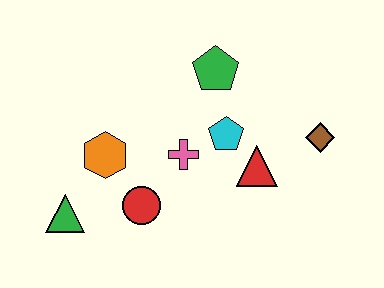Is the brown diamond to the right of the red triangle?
Yes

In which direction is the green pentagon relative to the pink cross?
The green pentagon is above the pink cross.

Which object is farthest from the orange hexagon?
The brown diamond is farthest from the orange hexagon.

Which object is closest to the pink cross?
The cyan pentagon is closest to the pink cross.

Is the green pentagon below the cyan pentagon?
No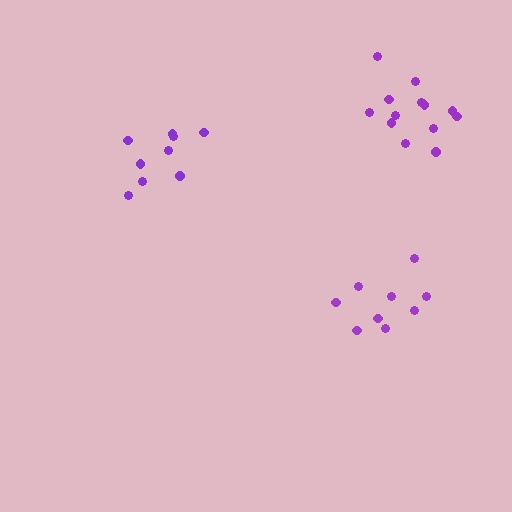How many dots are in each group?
Group 1: 9 dots, Group 2: 9 dots, Group 3: 13 dots (31 total).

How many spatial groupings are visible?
There are 3 spatial groupings.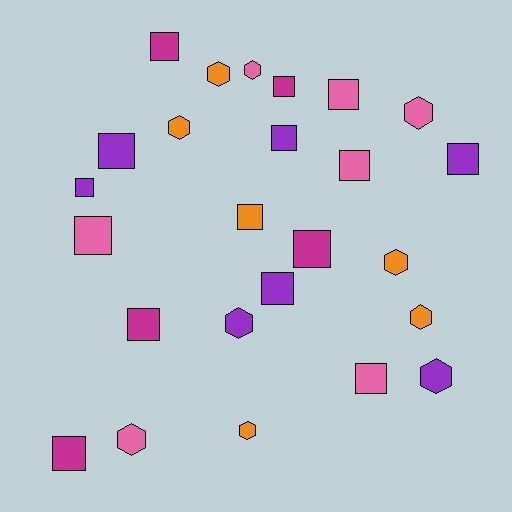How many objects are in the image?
There are 25 objects.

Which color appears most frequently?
Purple, with 7 objects.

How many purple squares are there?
There are 5 purple squares.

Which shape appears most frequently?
Square, with 15 objects.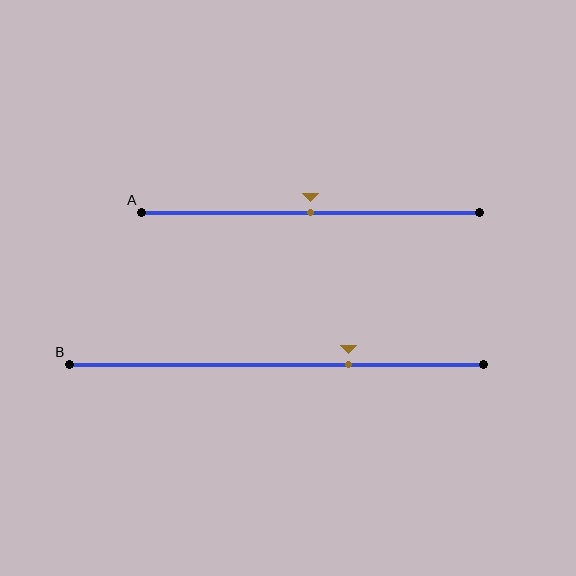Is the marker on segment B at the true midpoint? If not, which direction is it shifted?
No, the marker on segment B is shifted to the right by about 17% of the segment length.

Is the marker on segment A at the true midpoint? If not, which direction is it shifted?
Yes, the marker on segment A is at the true midpoint.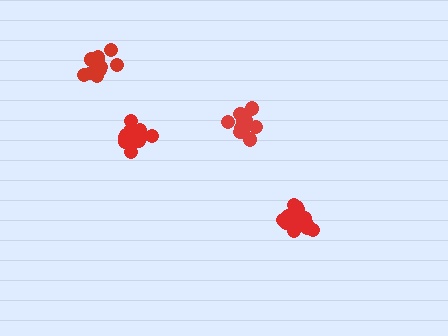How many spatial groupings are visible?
There are 4 spatial groupings.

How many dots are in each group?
Group 1: 12 dots, Group 2: 12 dots, Group 3: 16 dots, Group 4: 10 dots (50 total).